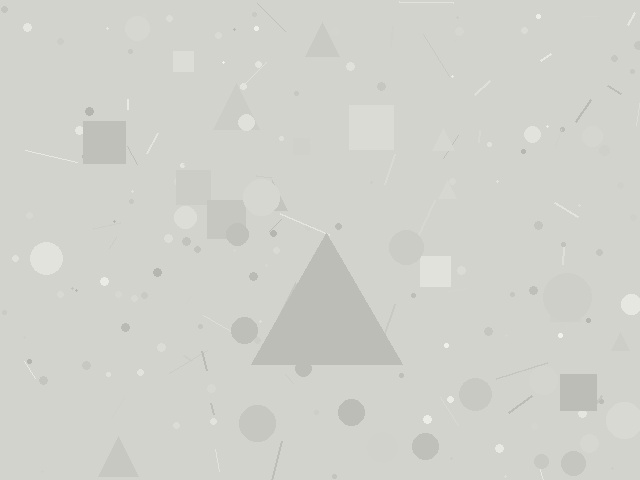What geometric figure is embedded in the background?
A triangle is embedded in the background.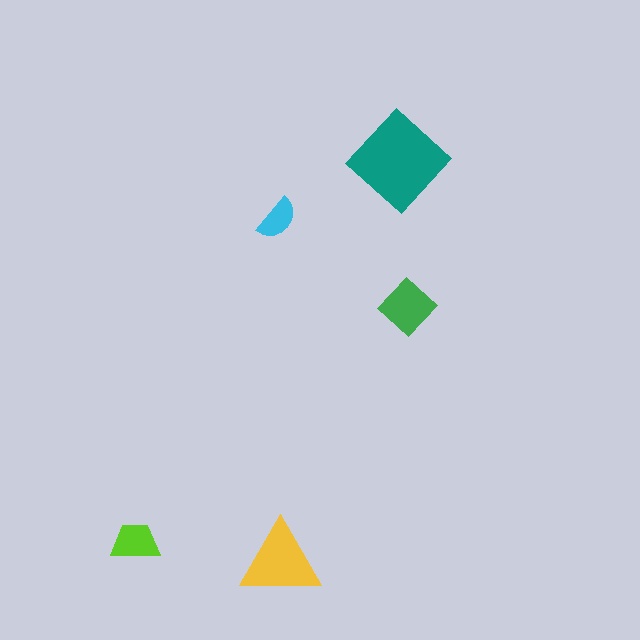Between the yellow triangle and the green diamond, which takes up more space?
The yellow triangle.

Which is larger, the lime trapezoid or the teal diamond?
The teal diamond.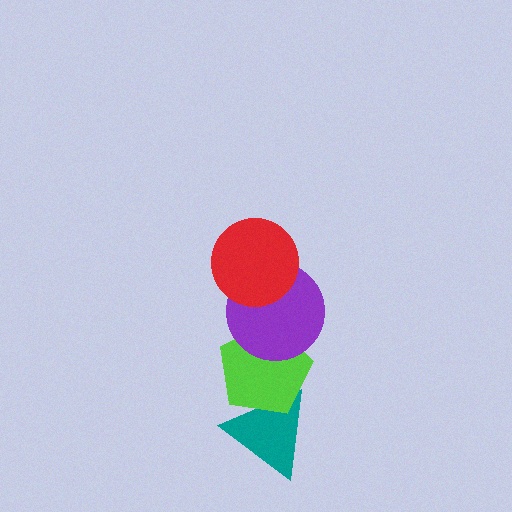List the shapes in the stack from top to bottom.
From top to bottom: the red circle, the purple circle, the lime pentagon, the teal triangle.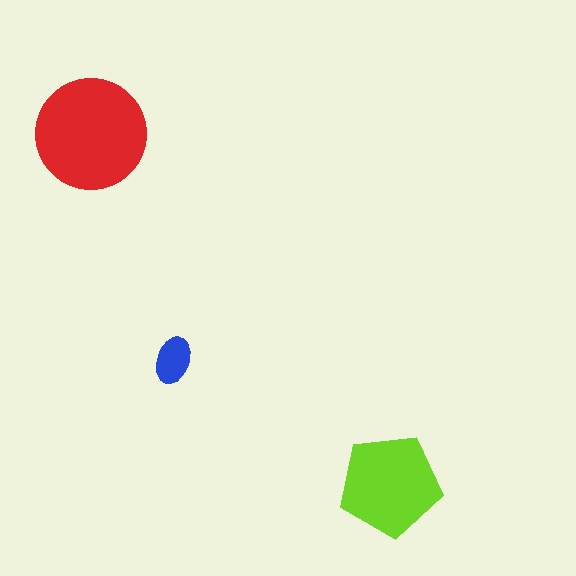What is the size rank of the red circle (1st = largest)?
1st.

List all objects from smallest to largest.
The blue ellipse, the lime pentagon, the red circle.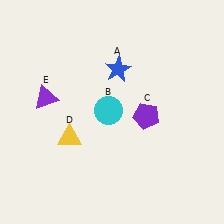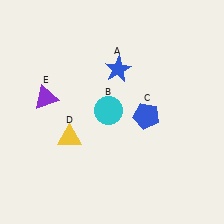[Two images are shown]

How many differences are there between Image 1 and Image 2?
There is 1 difference between the two images.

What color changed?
The pentagon (C) changed from purple in Image 1 to blue in Image 2.